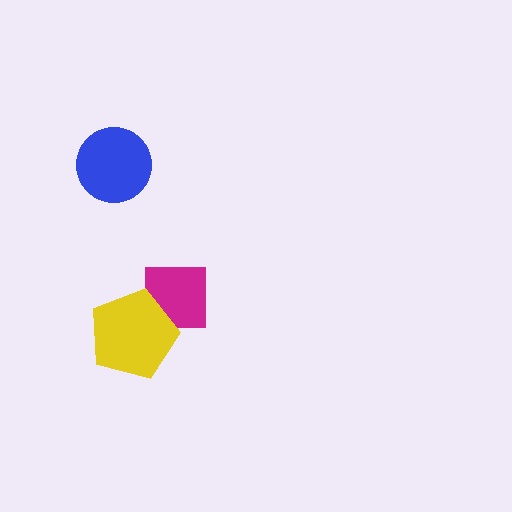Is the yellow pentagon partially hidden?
No, no other shape covers it.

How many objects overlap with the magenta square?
1 object overlaps with the magenta square.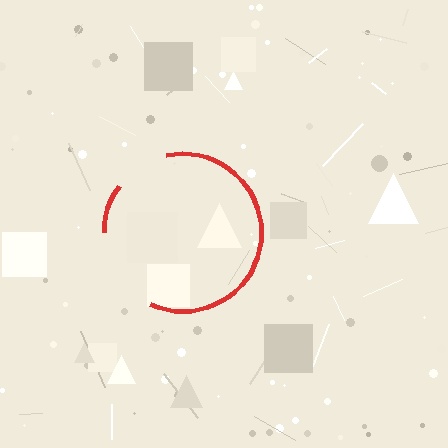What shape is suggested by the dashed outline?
The dashed outline suggests a circle.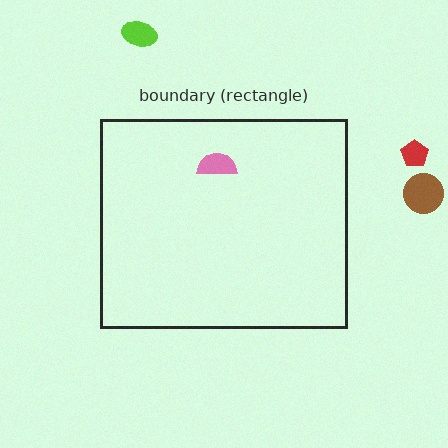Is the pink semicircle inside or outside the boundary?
Inside.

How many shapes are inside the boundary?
1 inside, 3 outside.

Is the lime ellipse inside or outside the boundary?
Outside.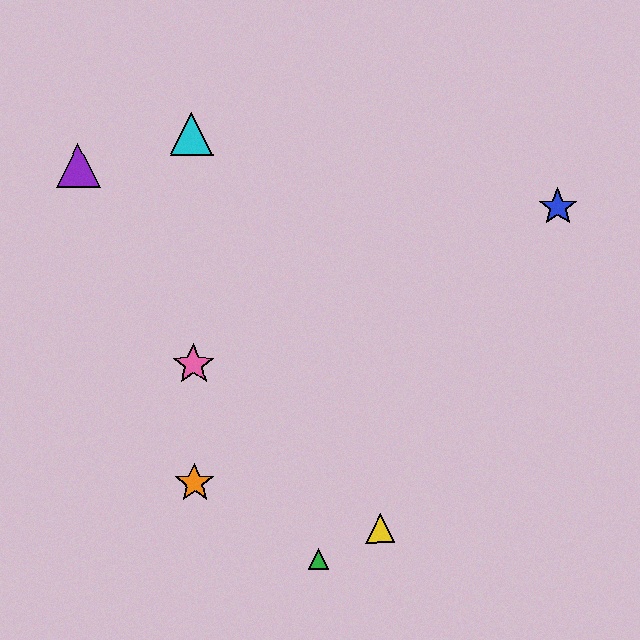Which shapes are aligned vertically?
The red triangle, the orange star, the cyan triangle, the pink star are aligned vertically.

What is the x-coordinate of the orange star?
The orange star is at x≈195.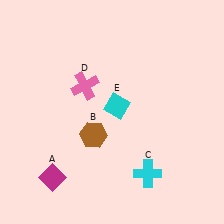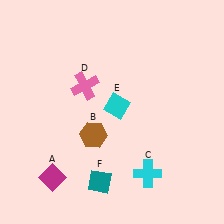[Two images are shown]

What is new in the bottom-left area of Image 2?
A teal diamond (F) was added in the bottom-left area of Image 2.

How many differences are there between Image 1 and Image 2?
There is 1 difference between the two images.